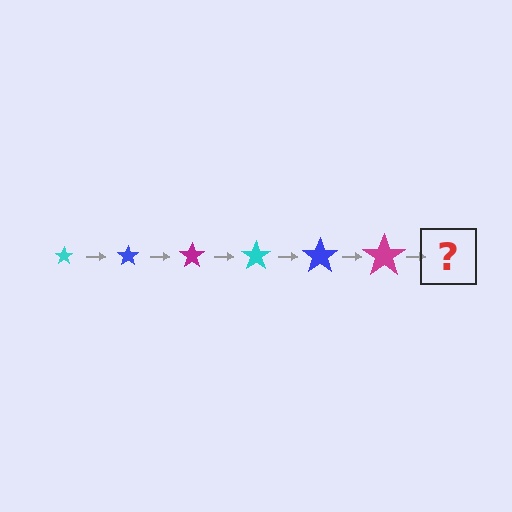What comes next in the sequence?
The next element should be a cyan star, larger than the previous one.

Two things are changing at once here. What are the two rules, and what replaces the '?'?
The two rules are that the star grows larger each step and the color cycles through cyan, blue, and magenta. The '?' should be a cyan star, larger than the previous one.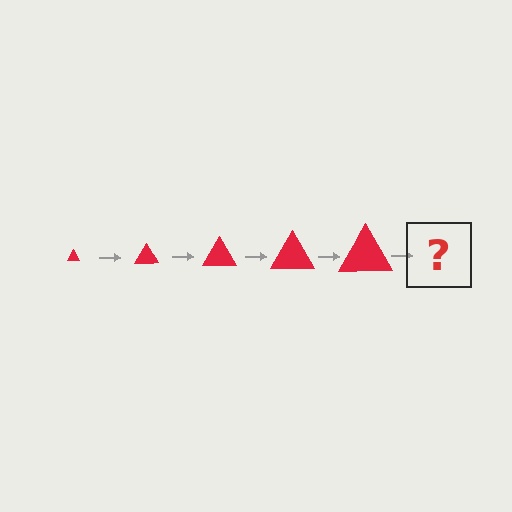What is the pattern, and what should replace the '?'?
The pattern is that the triangle gets progressively larger each step. The '?' should be a red triangle, larger than the previous one.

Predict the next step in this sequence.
The next step is a red triangle, larger than the previous one.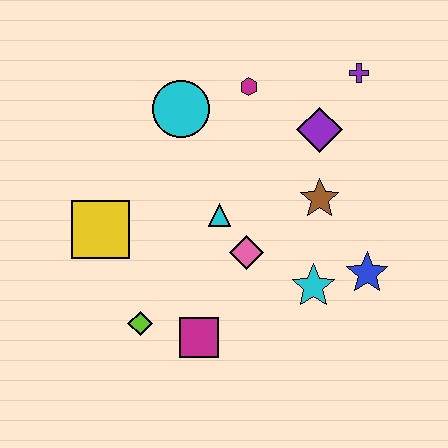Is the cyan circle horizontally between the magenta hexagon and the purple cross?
No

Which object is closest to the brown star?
The purple diamond is closest to the brown star.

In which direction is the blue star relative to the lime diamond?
The blue star is to the right of the lime diamond.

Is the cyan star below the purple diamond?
Yes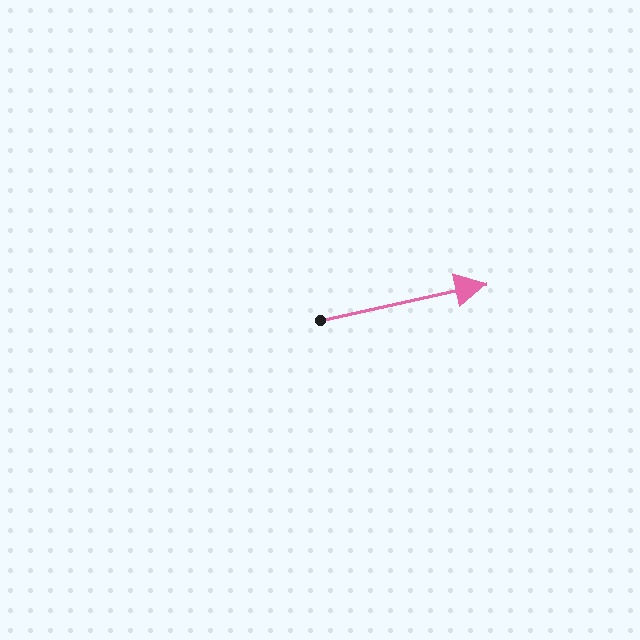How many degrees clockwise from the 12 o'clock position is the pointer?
Approximately 78 degrees.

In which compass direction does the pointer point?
East.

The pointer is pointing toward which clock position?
Roughly 3 o'clock.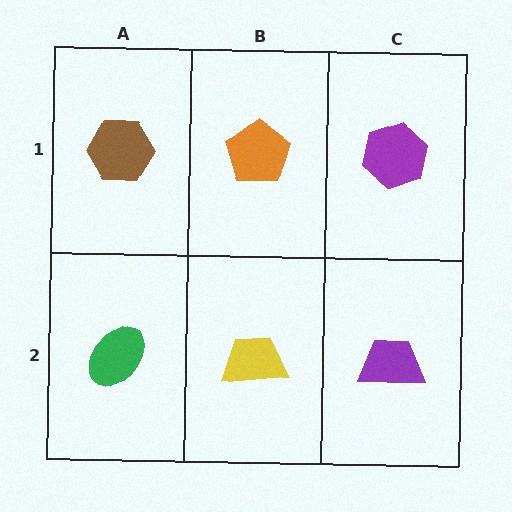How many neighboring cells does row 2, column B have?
3.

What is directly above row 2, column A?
A brown hexagon.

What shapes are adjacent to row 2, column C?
A purple hexagon (row 1, column C), a yellow trapezoid (row 2, column B).